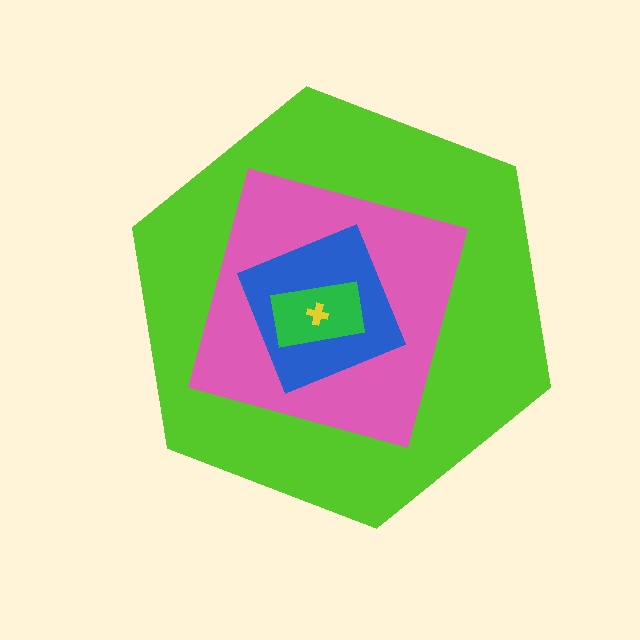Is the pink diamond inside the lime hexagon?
Yes.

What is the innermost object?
The yellow cross.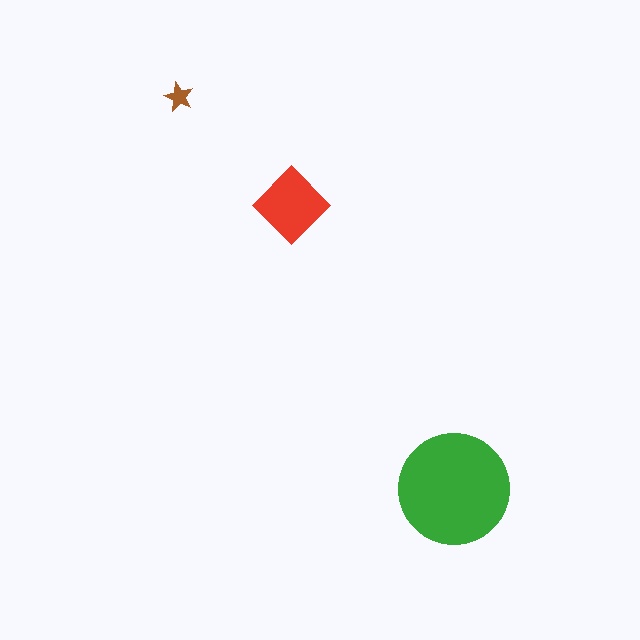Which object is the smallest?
The brown star.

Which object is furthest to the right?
The green circle is rightmost.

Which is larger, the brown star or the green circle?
The green circle.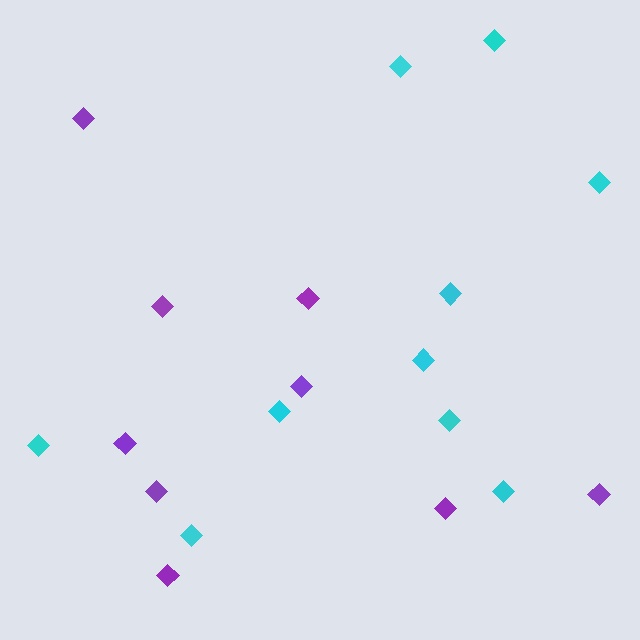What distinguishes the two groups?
There are 2 groups: one group of cyan diamonds (10) and one group of purple diamonds (9).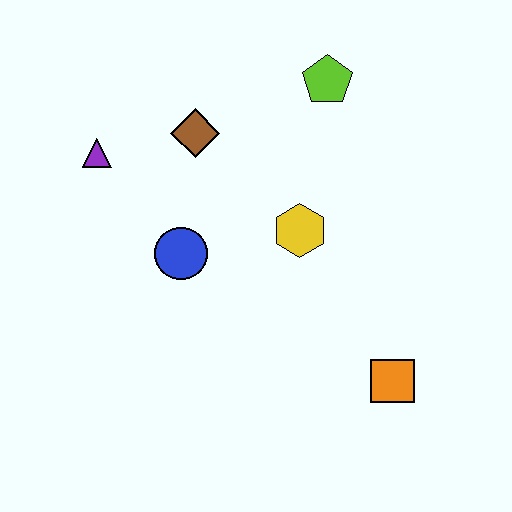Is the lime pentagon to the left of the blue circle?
No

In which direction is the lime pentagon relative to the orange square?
The lime pentagon is above the orange square.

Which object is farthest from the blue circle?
The orange square is farthest from the blue circle.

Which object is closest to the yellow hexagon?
The blue circle is closest to the yellow hexagon.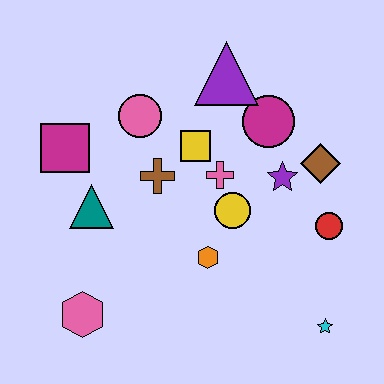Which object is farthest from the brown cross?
The cyan star is farthest from the brown cross.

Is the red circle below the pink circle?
Yes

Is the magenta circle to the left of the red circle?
Yes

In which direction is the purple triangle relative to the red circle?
The purple triangle is above the red circle.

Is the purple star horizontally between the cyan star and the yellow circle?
Yes